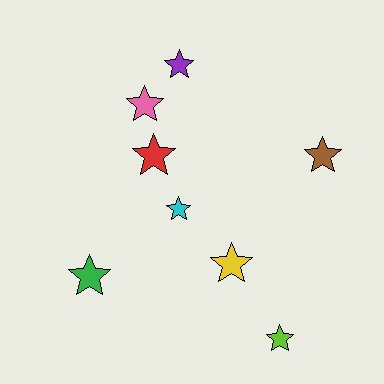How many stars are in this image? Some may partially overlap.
There are 8 stars.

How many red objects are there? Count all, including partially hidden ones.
There is 1 red object.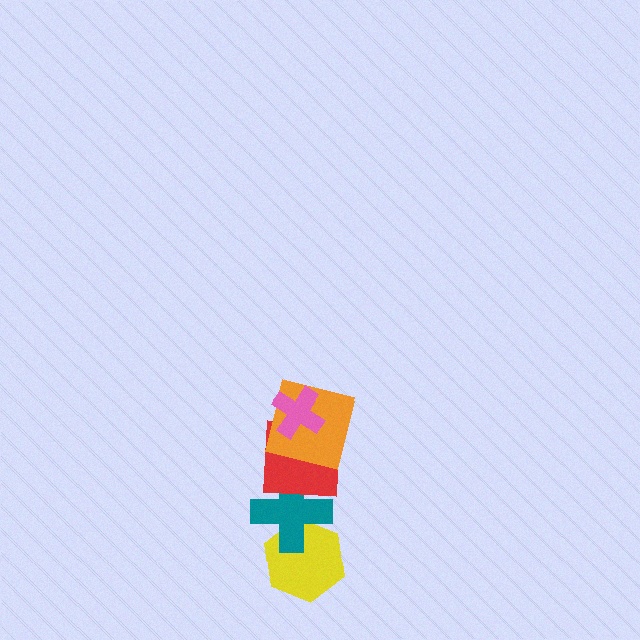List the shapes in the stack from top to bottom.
From top to bottom: the pink cross, the orange square, the red square, the teal cross, the yellow hexagon.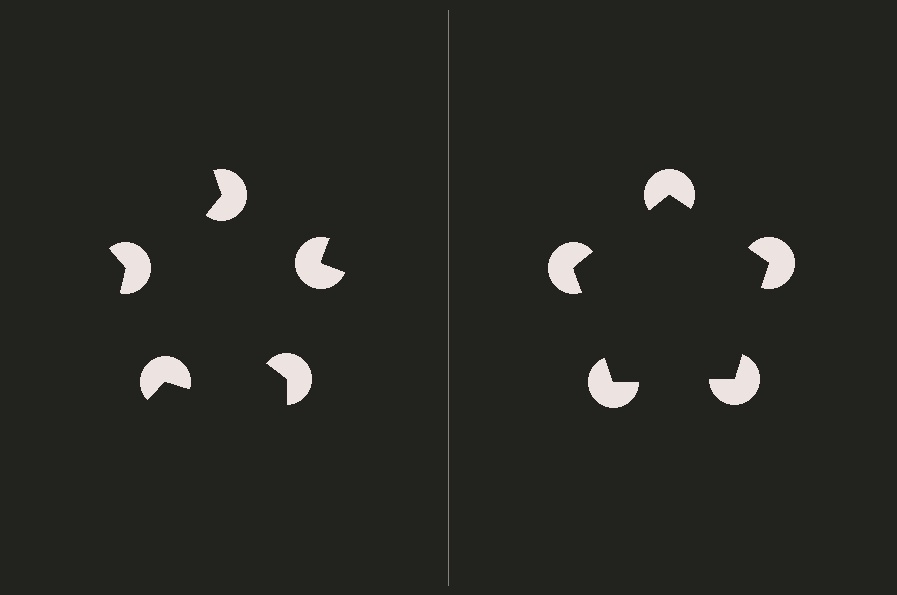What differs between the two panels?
The pac-man discs are positioned identically on both sides; only the wedge orientations differ. On the right they align to a pentagon; on the left they are misaligned.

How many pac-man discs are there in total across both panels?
10 — 5 on each side.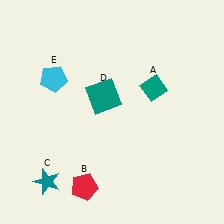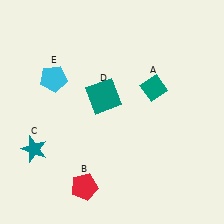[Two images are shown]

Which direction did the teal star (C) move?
The teal star (C) moved up.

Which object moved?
The teal star (C) moved up.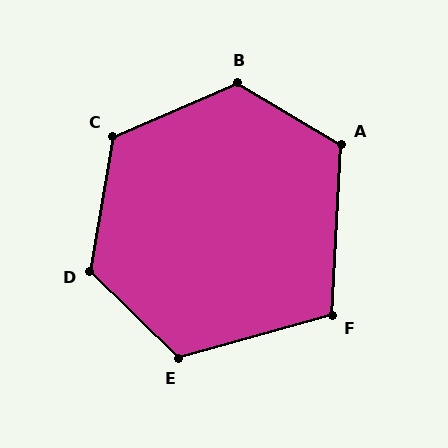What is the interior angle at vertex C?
Approximately 123 degrees (obtuse).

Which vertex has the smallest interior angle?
F, at approximately 109 degrees.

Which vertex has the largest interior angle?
B, at approximately 126 degrees.